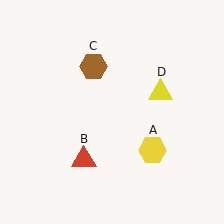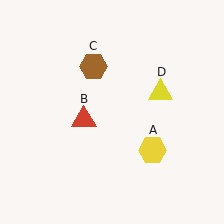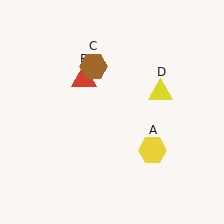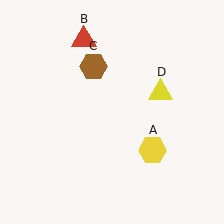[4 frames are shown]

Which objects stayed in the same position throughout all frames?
Yellow hexagon (object A) and brown hexagon (object C) and yellow triangle (object D) remained stationary.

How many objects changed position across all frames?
1 object changed position: red triangle (object B).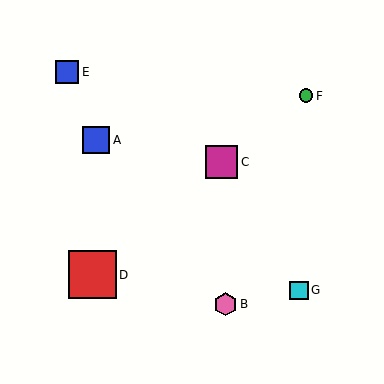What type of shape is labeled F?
Shape F is a green circle.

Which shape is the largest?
The red square (labeled D) is the largest.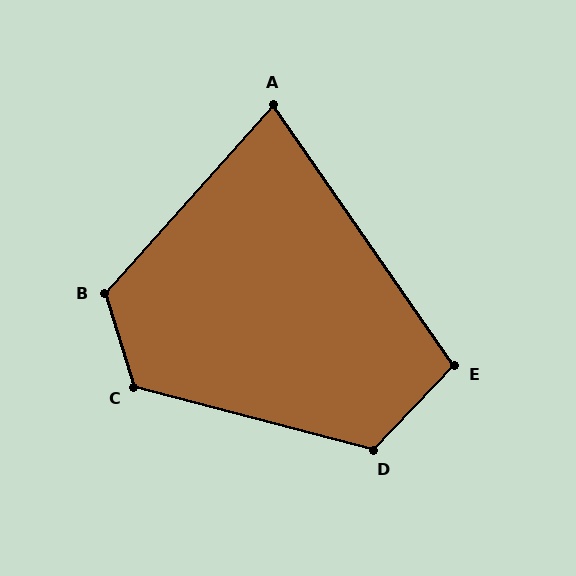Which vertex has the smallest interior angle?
A, at approximately 77 degrees.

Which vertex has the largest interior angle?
C, at approximately 122 degrees.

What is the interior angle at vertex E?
Approximately 102 degrees (obtuse).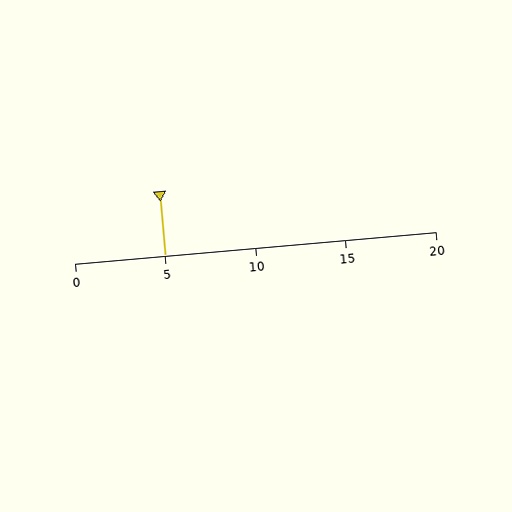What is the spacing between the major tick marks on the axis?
The major ticks are spaced 5 apart.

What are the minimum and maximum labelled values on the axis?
The axis runs from 0 to 20.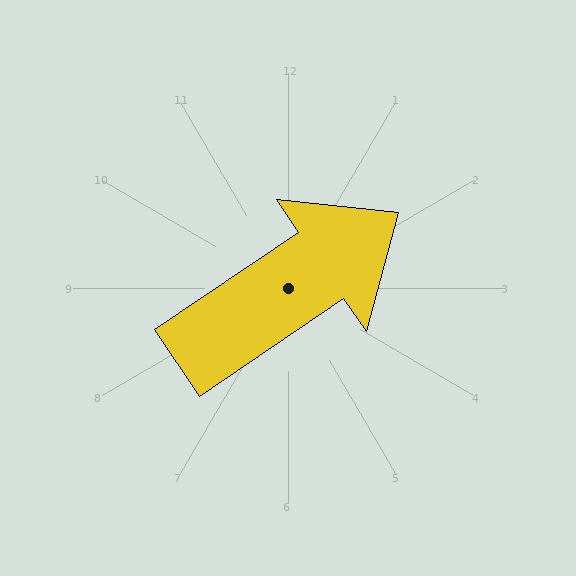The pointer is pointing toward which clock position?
Roughly 2 o'clock.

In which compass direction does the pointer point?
Northeast.